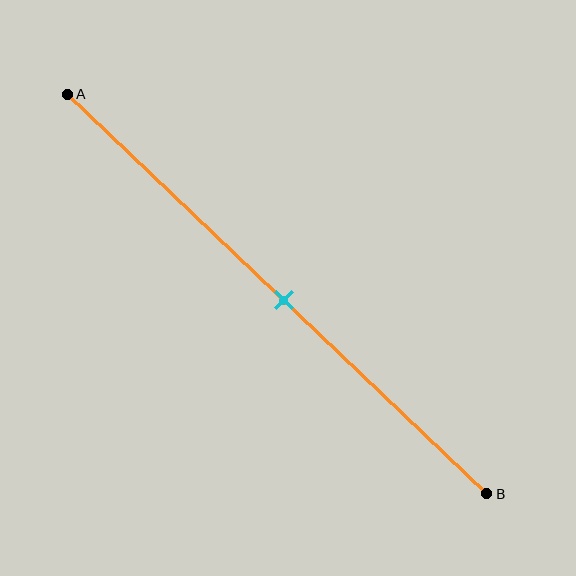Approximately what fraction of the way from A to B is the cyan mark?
The cyan mark is approximately 50% of the way from A to B.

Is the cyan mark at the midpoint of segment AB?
Yes, the mark is approximately at the midpoint.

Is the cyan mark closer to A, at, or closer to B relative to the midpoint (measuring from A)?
The cyan mark is approximately at the midpoint of segment AB.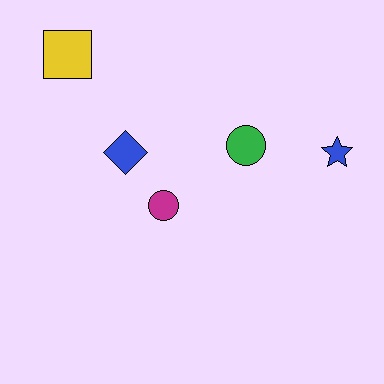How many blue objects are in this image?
There are 2 blue objects.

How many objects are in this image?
There are 5 objects.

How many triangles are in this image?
There are no triangles.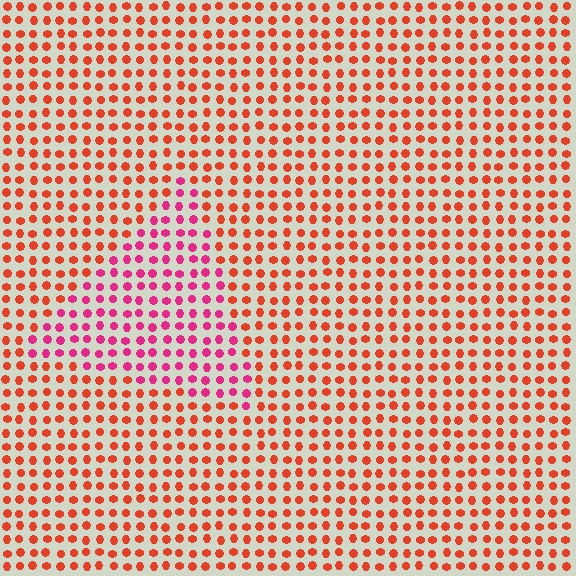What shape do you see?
I see a triangle.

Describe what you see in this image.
The image is filled with small red elements in a uniform arrangement. A triangle-shaped region is visible where the elements are tinted to a slightly different hue, forming a subtle color boundary.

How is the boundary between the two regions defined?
The boundary is defined purely by a slight shift in hue (about 39 degrees). Spacing, size, and orientation are identical on both sides.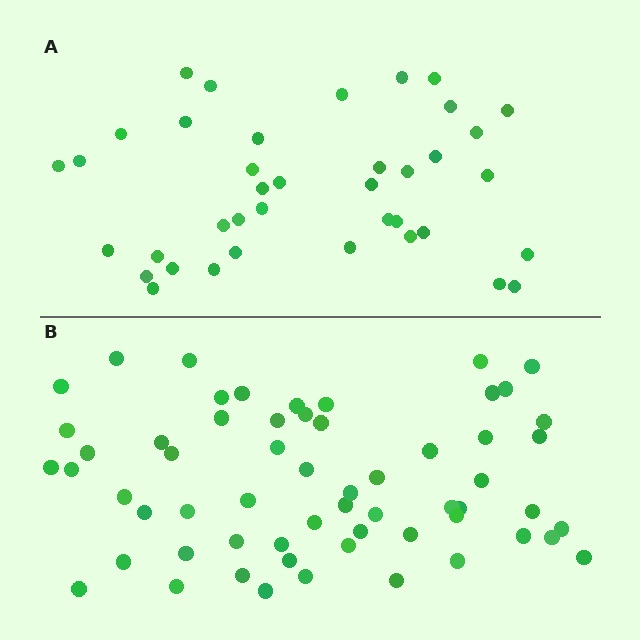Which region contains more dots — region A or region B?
Region B (the bottom region) has more dots.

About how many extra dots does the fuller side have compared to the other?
Region B has approximately 20 more dots than region A.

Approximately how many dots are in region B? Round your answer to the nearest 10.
About 60 dots.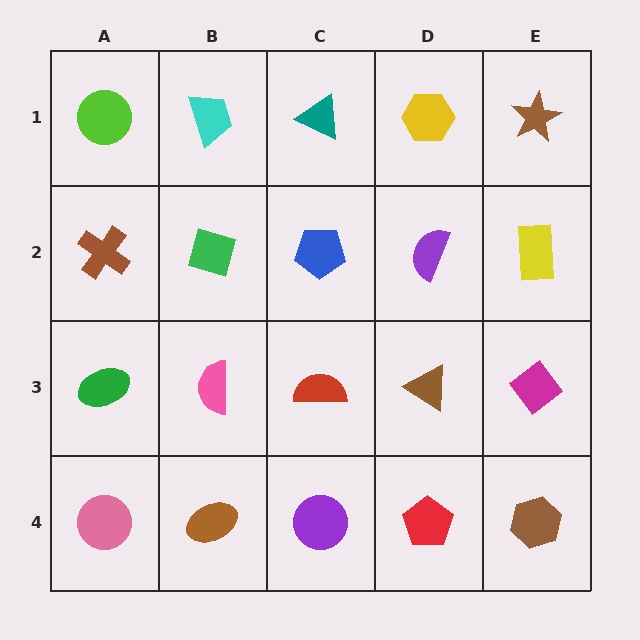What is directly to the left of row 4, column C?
A brown ellipse.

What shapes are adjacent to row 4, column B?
A pink semicircle (row 3, column B), a pink circle (row 4, column A), a purple circle (row 4, column C).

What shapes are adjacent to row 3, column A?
A brown cross (row 2, column A), a pink circle (row 4, column A), a pink semicircle (row 3, column B).